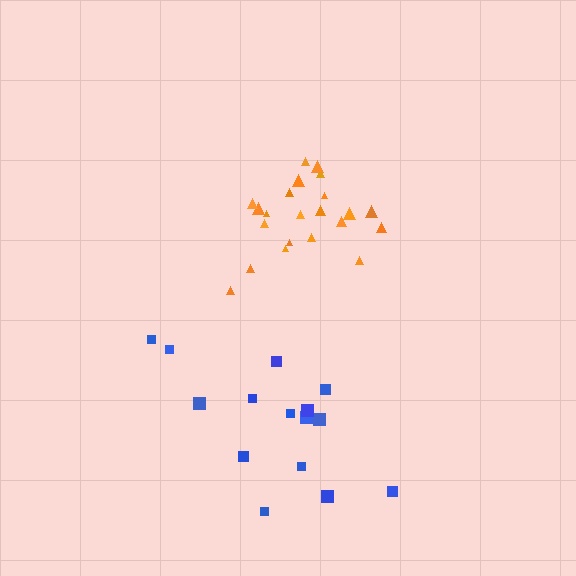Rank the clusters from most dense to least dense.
orange, blue.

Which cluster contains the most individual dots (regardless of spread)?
Orange (22).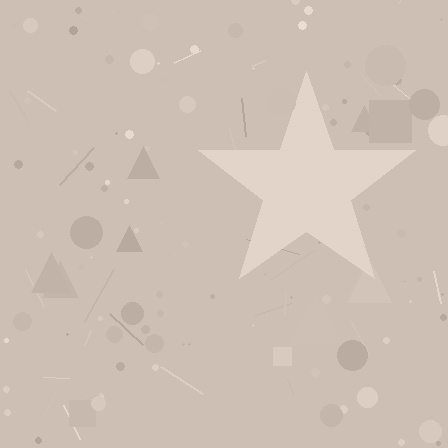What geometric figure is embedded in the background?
A star is embedded in the background.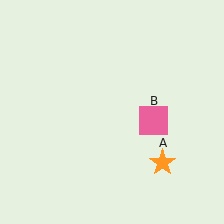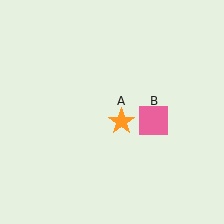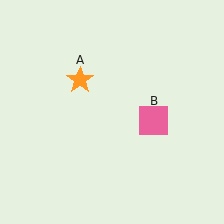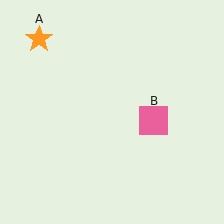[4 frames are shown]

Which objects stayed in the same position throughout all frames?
Pink square (object B) remained stationary.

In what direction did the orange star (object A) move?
The orange star (object A) moved up and to the left.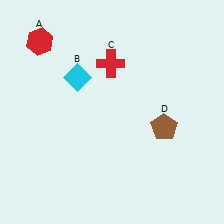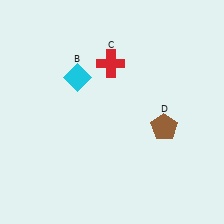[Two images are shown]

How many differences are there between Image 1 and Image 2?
There is 1 difference between the two images.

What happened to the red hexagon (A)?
The red hexagon (A) was removed in Image 2. It was in the top-left area of Image 1.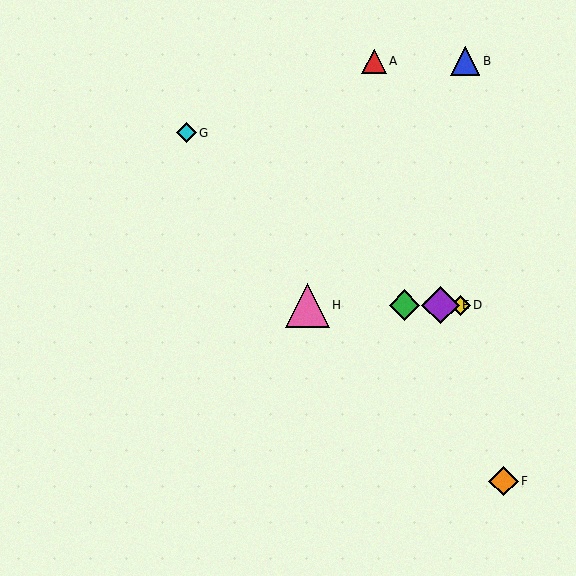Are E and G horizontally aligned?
No, E is at y≈305 and G is at y≈133.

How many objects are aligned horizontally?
4 objects (C, D, E, H) are aligned horizontally.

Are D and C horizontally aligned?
Yes, both are at y≈305.